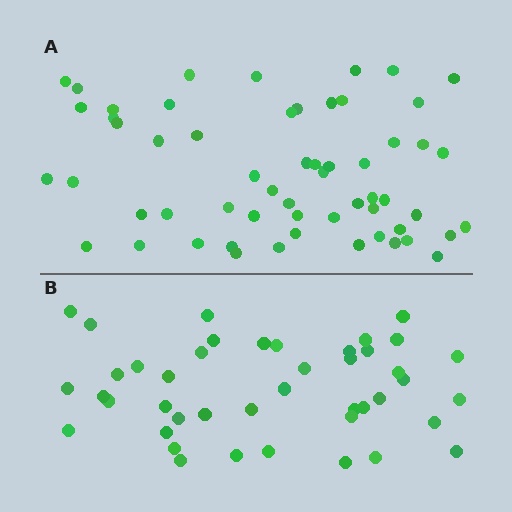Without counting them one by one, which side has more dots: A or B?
Region A (the top region) has more dots.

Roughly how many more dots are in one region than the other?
Region A has approximately 15 more dots than region B.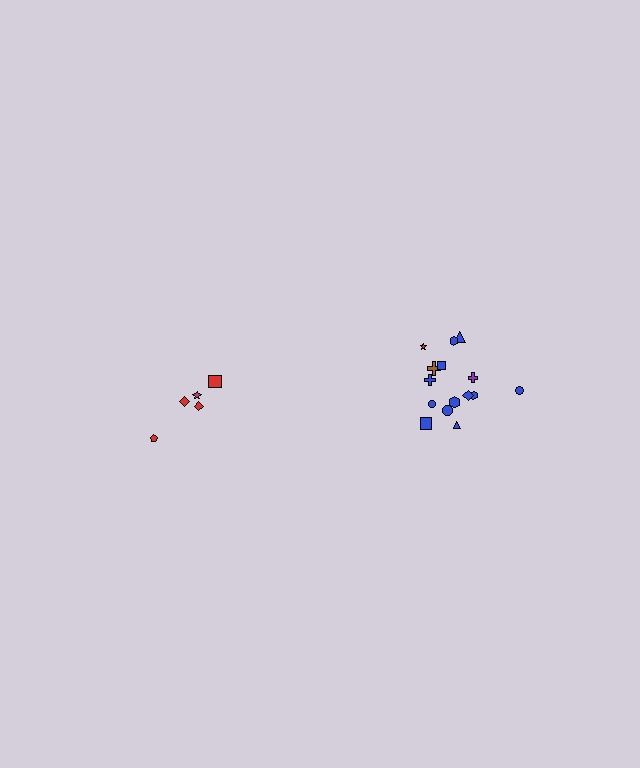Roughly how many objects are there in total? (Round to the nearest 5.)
Roughly 20 objects in total.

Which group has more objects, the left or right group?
The right group.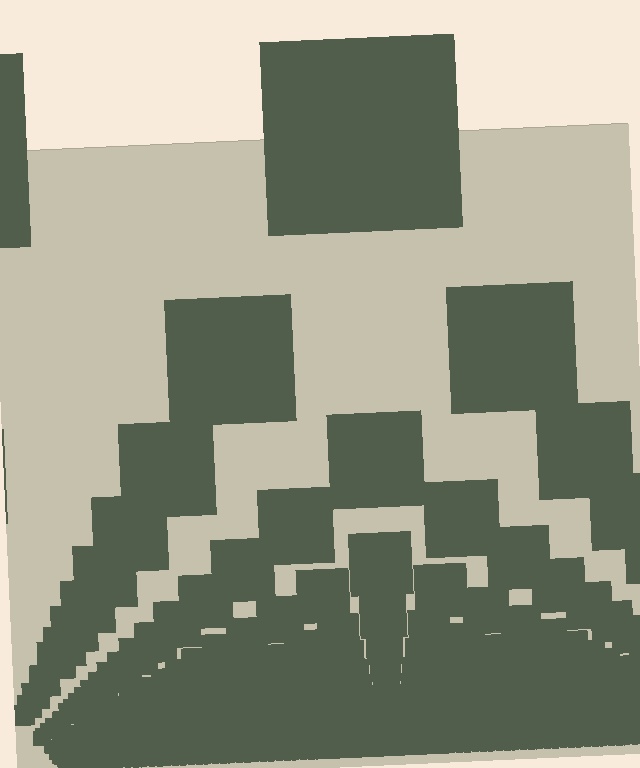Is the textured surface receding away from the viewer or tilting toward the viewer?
The surface appears to tilt toward the viewer. Texture elements get larger and sparser toward the top.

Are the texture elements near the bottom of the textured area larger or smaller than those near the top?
Smaller. The gradient is inverted — elements near the bottom are smaller and denser.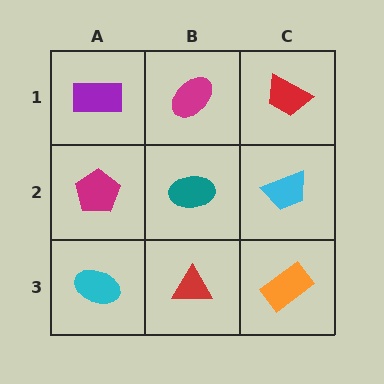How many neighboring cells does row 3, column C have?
2.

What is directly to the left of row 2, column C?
A teal ellipse.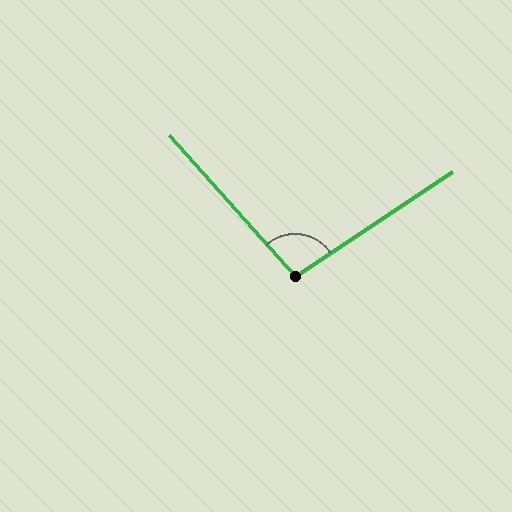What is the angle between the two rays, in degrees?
Approximately 98 degrees.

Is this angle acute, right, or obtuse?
It is obtuse.